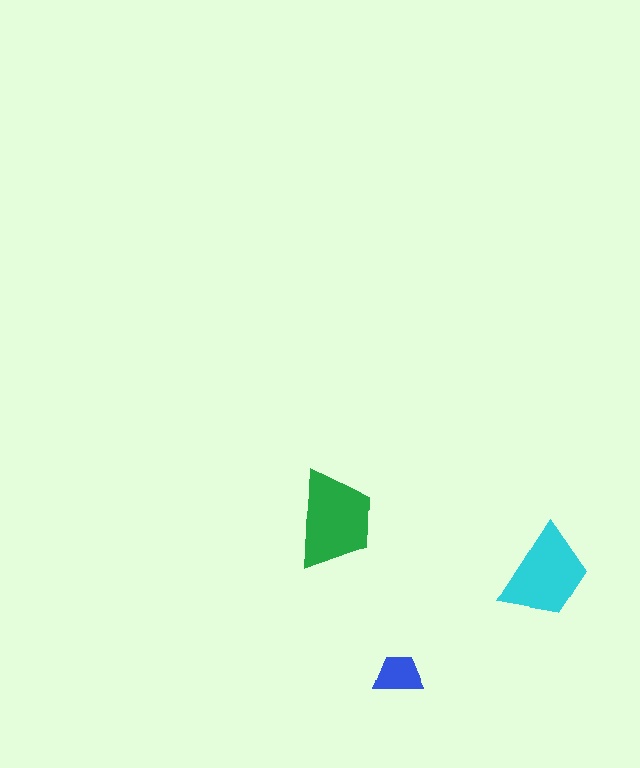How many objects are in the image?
There are 3 objects in the image.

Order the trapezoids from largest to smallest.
the green one, the cyan one, the blue one.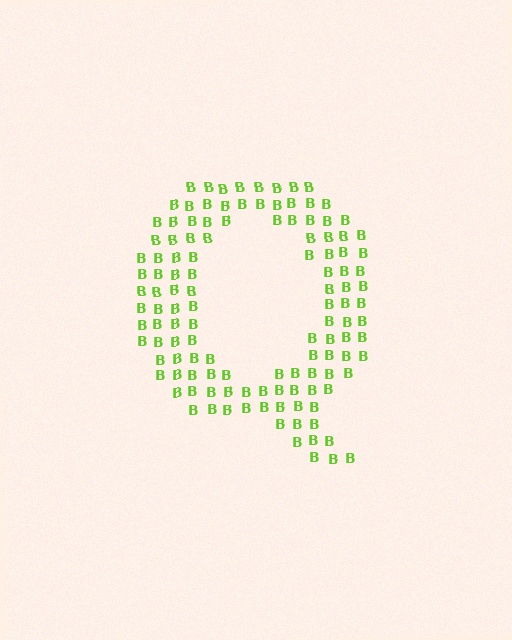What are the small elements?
The small elements are letter B's.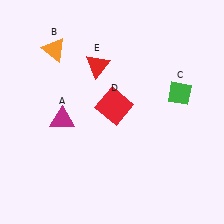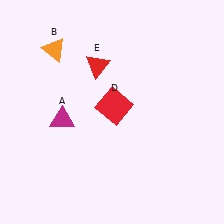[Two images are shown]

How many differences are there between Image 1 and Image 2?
There is 1 difference between the two images.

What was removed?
The green diamond (C) was removed in Image 2.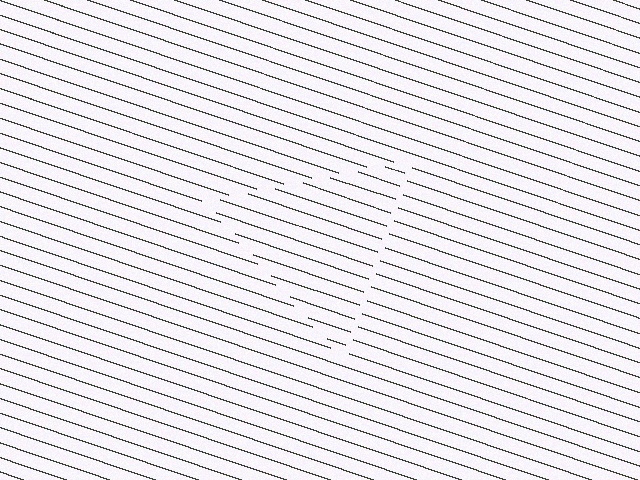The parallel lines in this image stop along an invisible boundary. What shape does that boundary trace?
An illusory triangle. The interior of the shape contains the same grating, shifted by half a period — the contour is defined by the phase discontinuity where line-ends from the inner and outer gratings abut.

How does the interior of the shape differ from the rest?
The interior of the shape contains the same grating, shifted by half a period — the contour is defined by the phase discontinuity where line-ends from the inner and outer gratings abut.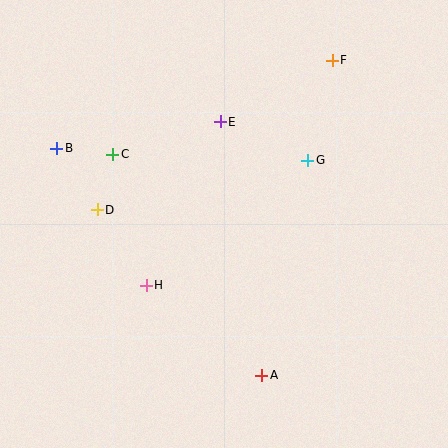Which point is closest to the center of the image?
Point H at (146, 285) is closest to the center.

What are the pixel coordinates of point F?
Point F is at (332, 60).